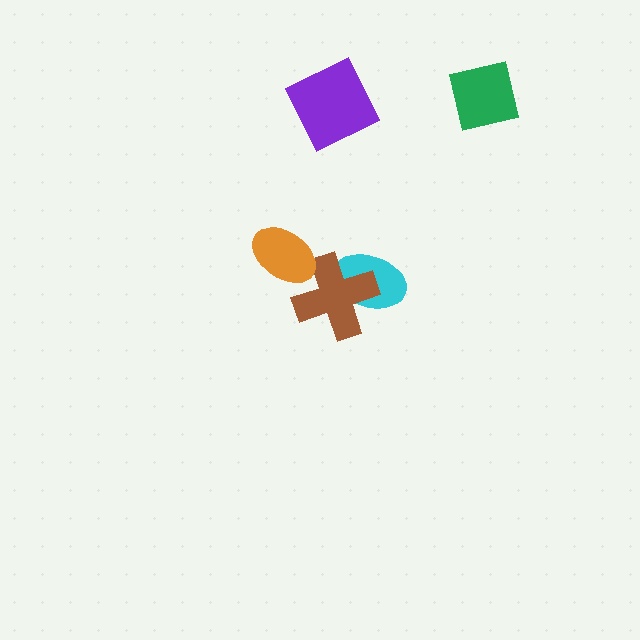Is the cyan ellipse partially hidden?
Yes, it is partially covered by another shape.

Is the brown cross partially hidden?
Yes, it is partially covered by another shape.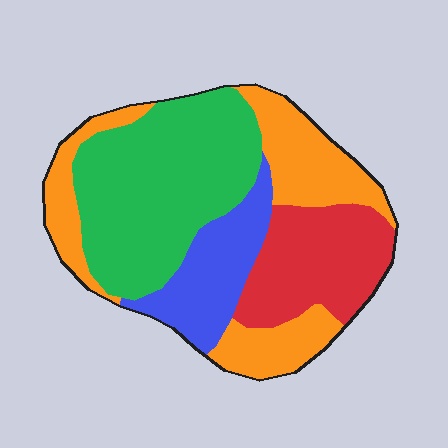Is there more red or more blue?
Red.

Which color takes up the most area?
Green, at roughly 35%.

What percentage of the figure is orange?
Orange takes up about one quarter (1/4) of the figure.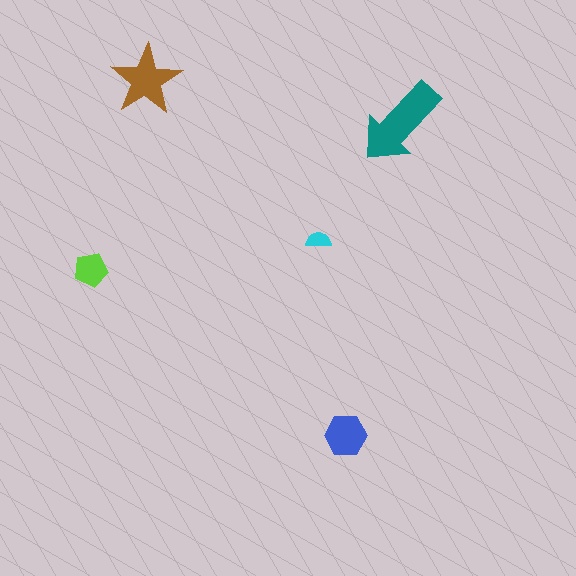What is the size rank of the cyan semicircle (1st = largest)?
5th.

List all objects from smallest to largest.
The cyan semicircle, the lime pentagon, the blue hexagon, the brown star, the teal arrow.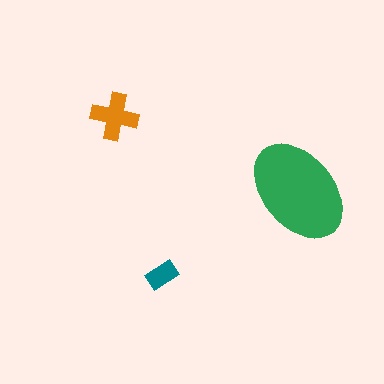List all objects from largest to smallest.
The green ellipse, the orange cross, the teal rectangle.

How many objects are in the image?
There are 3 objects in the image.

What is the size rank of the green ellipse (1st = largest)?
1st.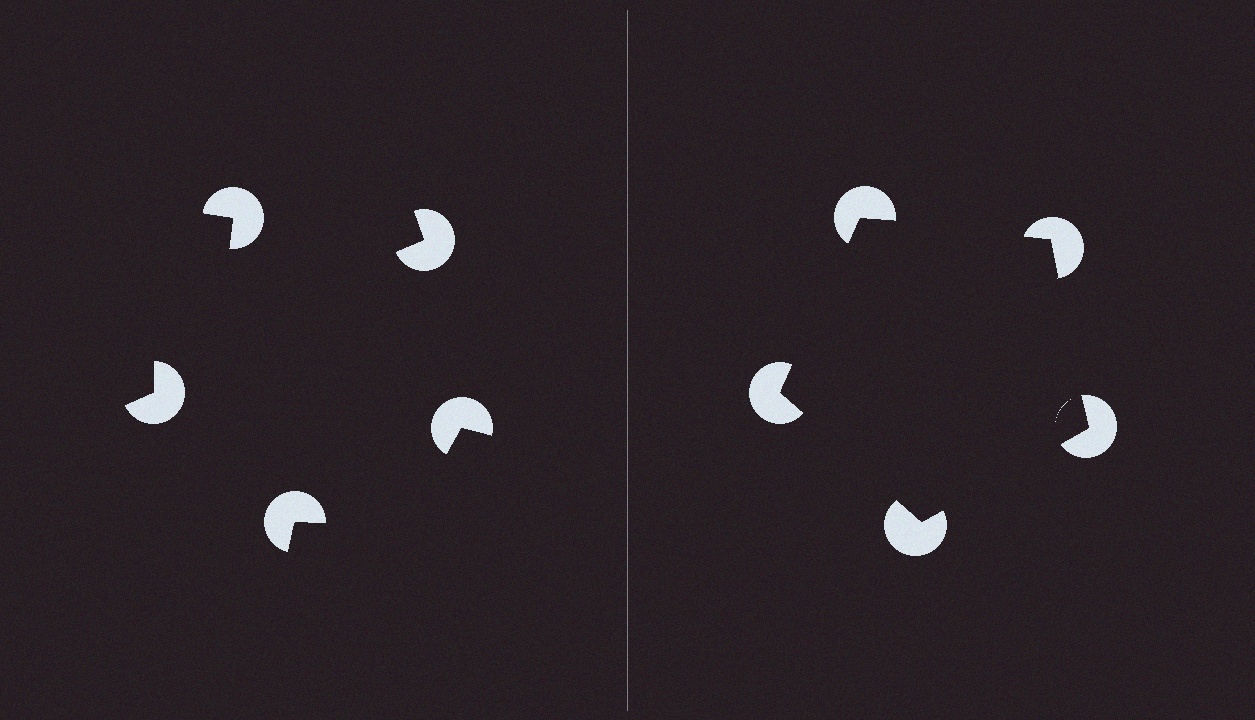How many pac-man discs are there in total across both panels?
10 — 5 on each side.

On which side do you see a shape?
An illusory pentagon appears on the right side. On the left side the wedge cuts are rotated, so no coherent shape forms.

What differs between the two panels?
The pac-man discs are positioned identically on both sides; only the wedge orientations differ. On the right they align to a pentagon; on the left they are misaligned.